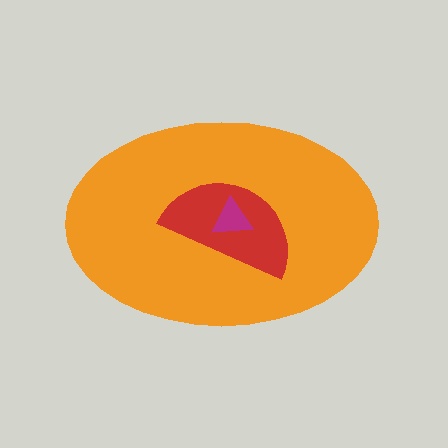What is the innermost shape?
The magenta triangle.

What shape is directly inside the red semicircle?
The magenta triangle.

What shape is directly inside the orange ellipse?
The red semicircle.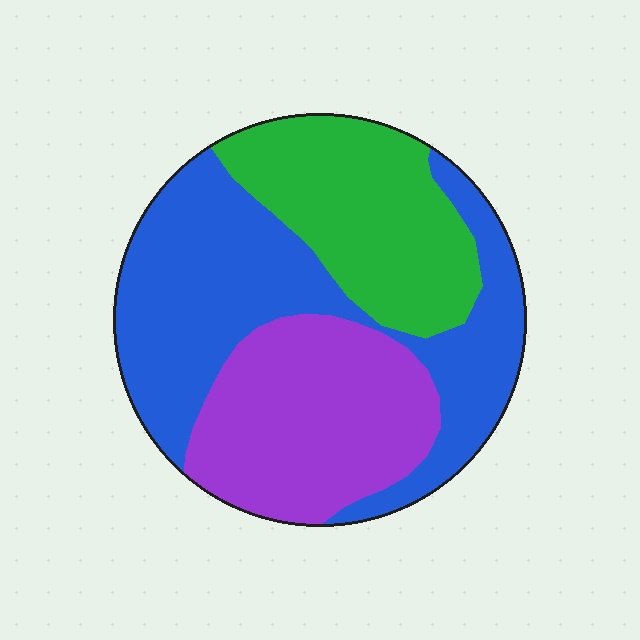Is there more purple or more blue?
Blue.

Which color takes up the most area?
Blue, at roughly 45%.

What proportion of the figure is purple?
Purple covers roughly 30% of the figure.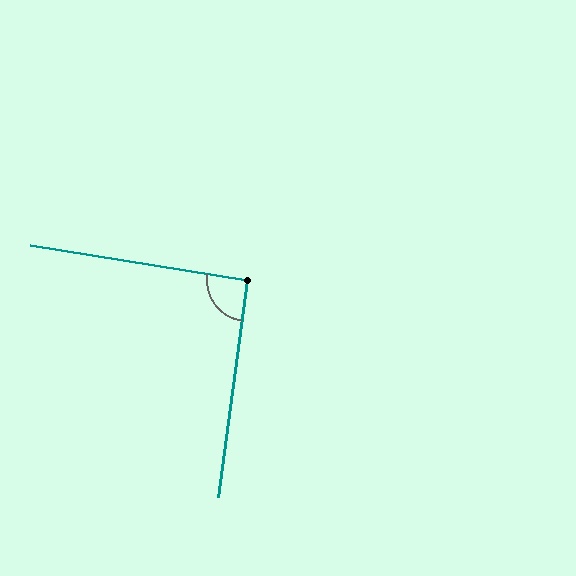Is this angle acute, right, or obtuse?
It is approximately a right angle.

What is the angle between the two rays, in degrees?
Approximately 91 degrees.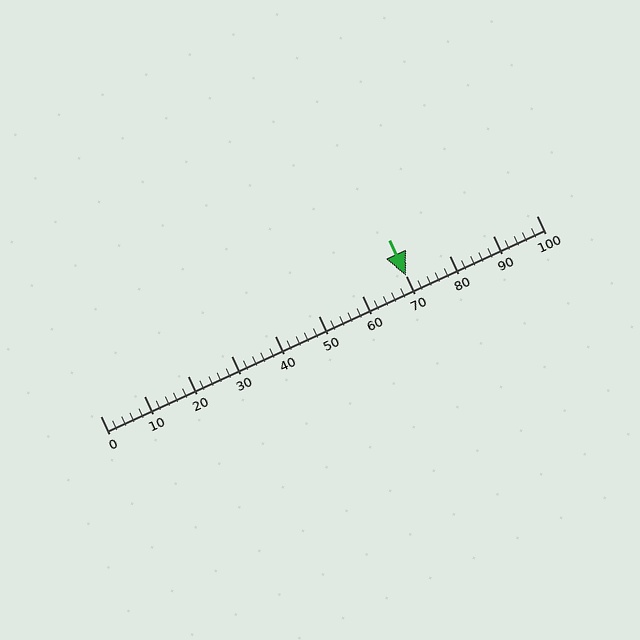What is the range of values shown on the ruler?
The ruler shows values from 0 to 100.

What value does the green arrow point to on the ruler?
The green arrow points to approximately 70.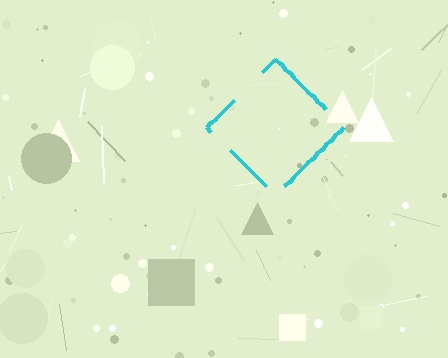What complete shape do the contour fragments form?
The contour fragments form a diamond.